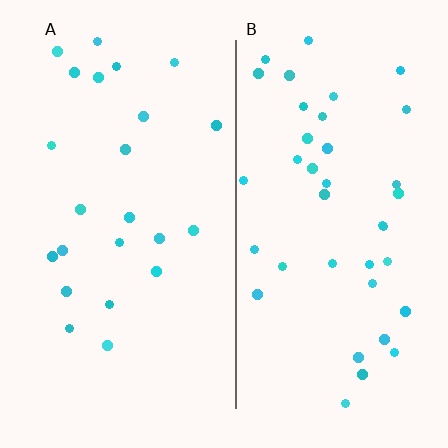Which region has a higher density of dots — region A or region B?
B (the right).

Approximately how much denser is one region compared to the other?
Approximately 1.7× — region B over region A.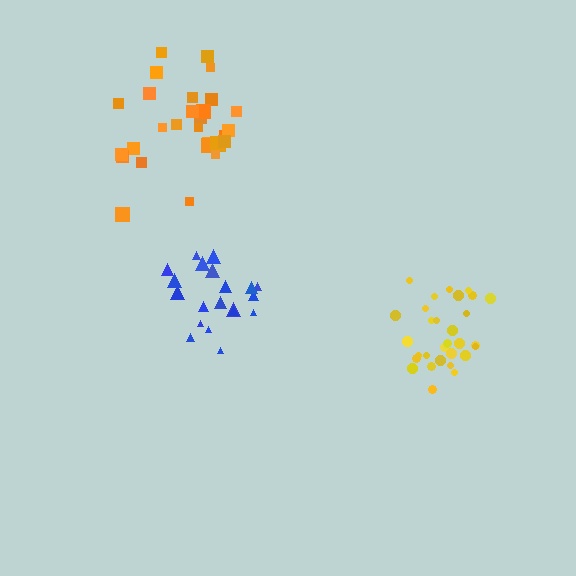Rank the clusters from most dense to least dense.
yellow, blue, orange.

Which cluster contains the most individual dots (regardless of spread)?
Yellow (30).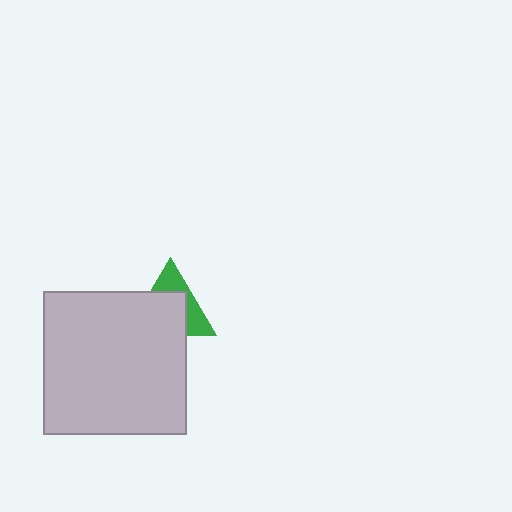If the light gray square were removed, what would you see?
You would see the complete green triangle.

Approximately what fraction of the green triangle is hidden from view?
Roughly 61% of the green triangle is hidden behind the light gray square.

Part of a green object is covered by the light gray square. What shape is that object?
It is a triangle.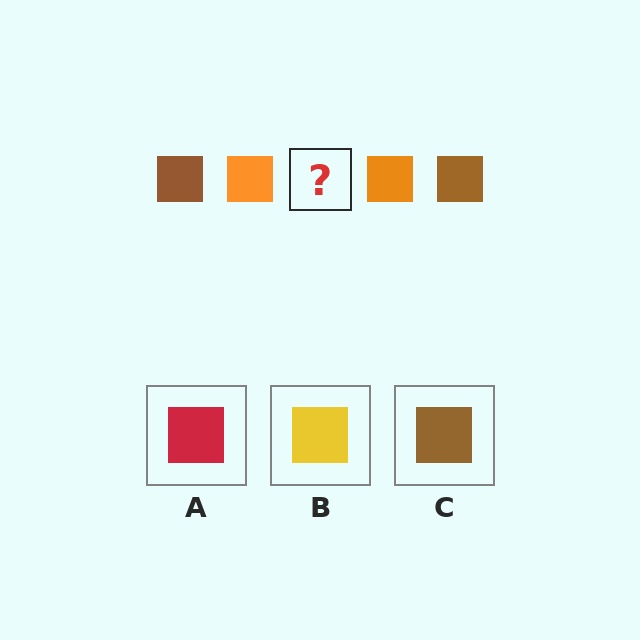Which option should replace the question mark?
Option C.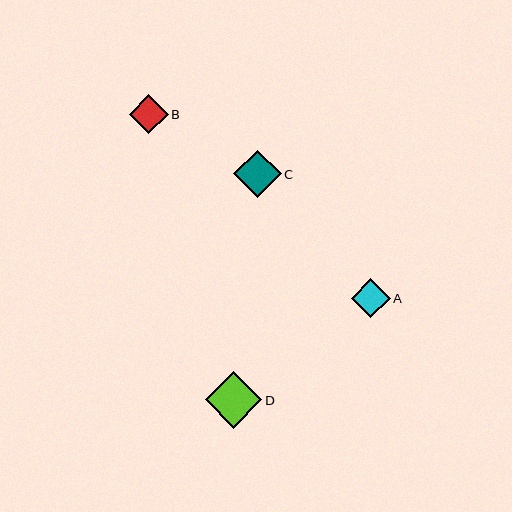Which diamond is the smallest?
Diamond A is the smallest with a size of approximately 39 pixels.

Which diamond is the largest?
Diamond D is the largest with a size of approximately 57 pixels.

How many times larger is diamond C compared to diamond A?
Diamond C is approximately 1.2 times the size of diamond A.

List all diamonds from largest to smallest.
From largest to smallest: D, C, B, A.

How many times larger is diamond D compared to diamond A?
Diamond D is approximately 1.5 times the size of diamond A.